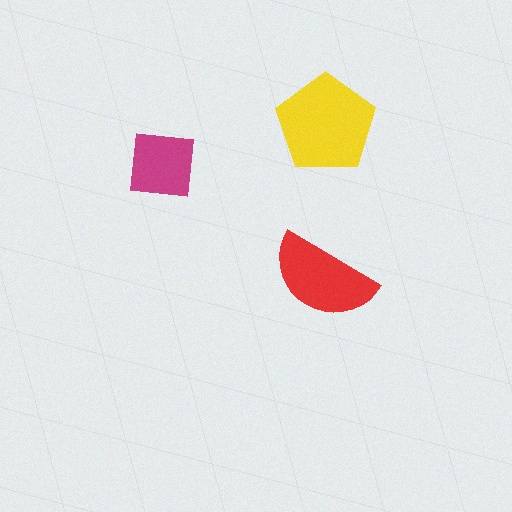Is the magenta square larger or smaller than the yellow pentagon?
Smaller.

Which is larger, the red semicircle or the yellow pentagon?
The yellow pentagon.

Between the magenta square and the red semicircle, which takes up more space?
The red semicircle.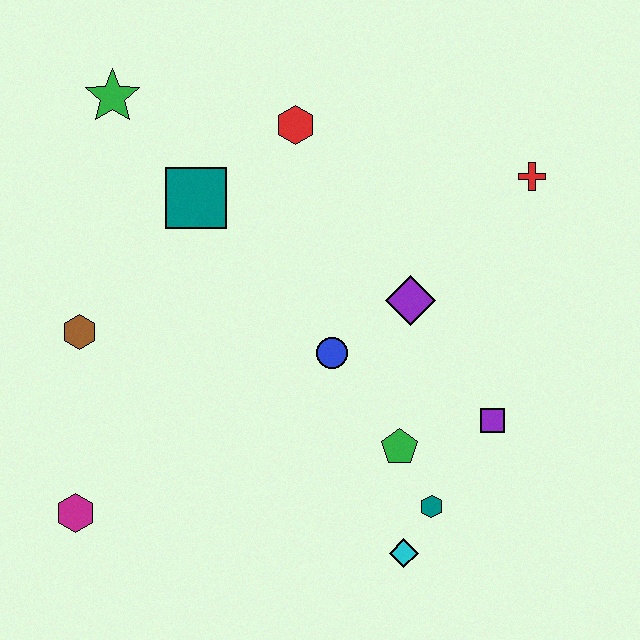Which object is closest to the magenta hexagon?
The brown hexagon is closest to the magenta hexagon.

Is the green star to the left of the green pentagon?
Yes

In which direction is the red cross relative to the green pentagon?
The red cross is above the green pentagon.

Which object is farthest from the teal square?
The cyan diamond is farthest from the teal square.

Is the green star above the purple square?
Yes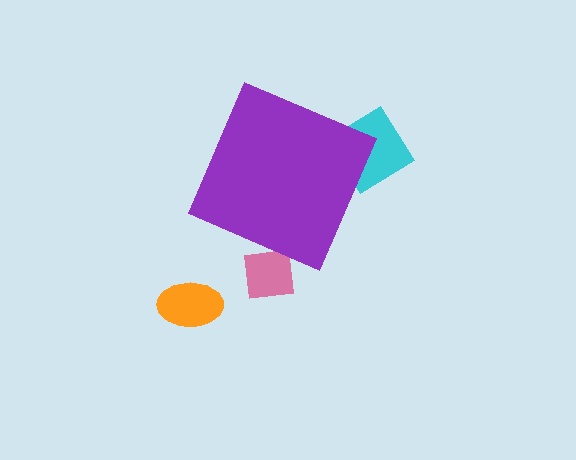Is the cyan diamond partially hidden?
Yes, the cyan diamond is partially hidden behind the purple diamond.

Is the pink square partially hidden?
Yes, the pink square is partially hidden behind the purple diamond.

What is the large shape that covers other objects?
A purple diamond.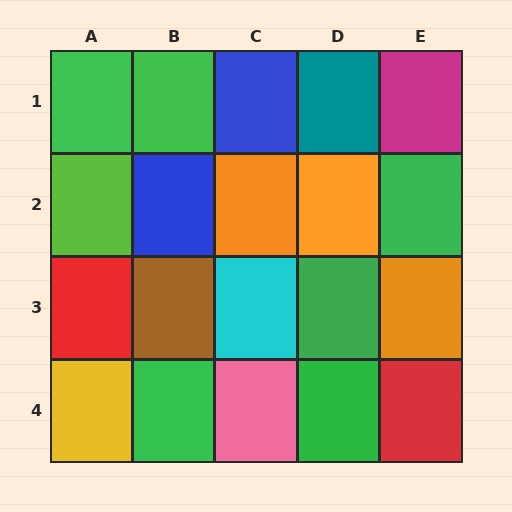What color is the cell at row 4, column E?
Red.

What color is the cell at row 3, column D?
Green.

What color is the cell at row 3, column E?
Orange.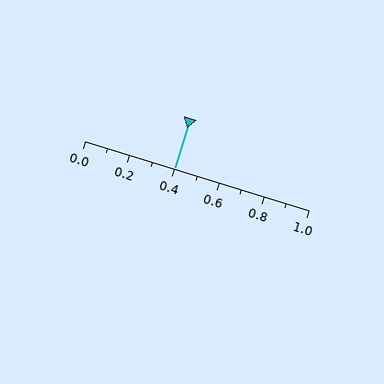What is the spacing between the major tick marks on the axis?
The major ticks are spaced 0.2 apart.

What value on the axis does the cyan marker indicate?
The marker indicates approximately 0.4.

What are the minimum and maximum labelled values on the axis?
The axis runs from 0.0 to 1.0.